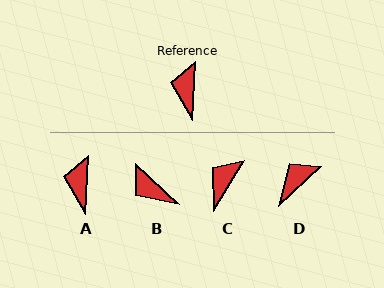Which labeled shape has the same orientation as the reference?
A.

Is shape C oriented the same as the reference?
No, it is off by about 28 degrees.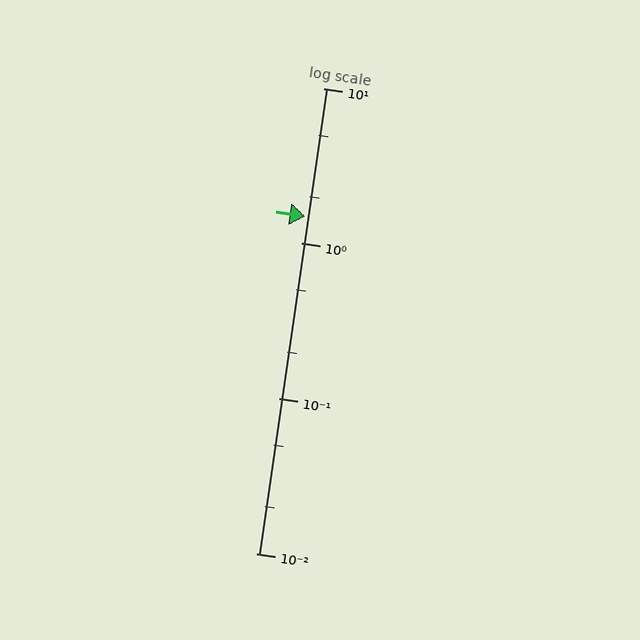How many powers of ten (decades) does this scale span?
The scale spans 3 decades, from 0.01 to 10.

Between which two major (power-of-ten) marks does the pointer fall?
The pointer is between 1 and 10.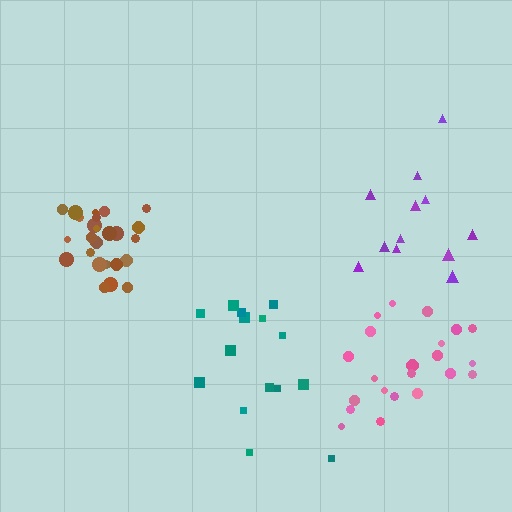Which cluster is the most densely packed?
Brown.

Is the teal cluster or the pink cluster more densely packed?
Pink.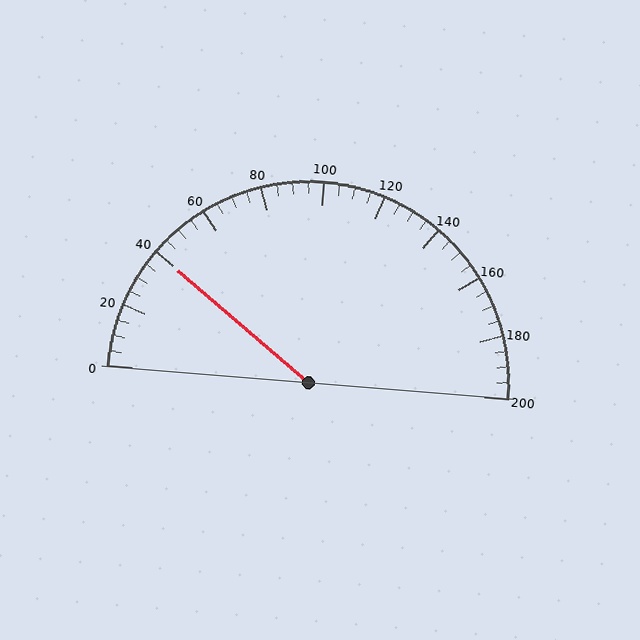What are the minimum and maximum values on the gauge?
The gauge ranges from 0 to 200.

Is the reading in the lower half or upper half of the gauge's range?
The reading is in the lower half of the range (0 to 200).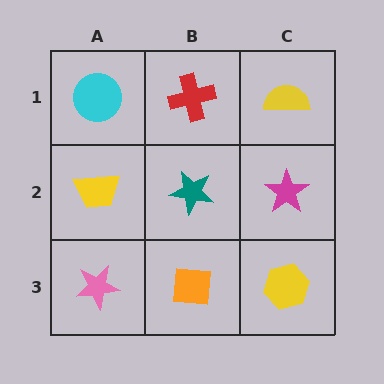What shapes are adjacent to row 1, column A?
A yellow trapezoid (row 2, column A), a red cross (row 1, column B).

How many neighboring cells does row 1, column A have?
2.